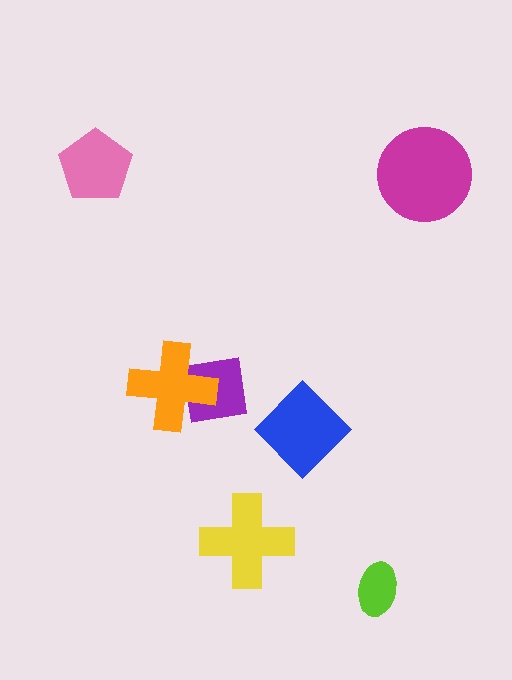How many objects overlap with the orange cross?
1 object overlaps with the orange cross.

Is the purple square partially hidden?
Yes, it is partially covered by another shape.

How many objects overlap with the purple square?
1 object overlaps with the purple square.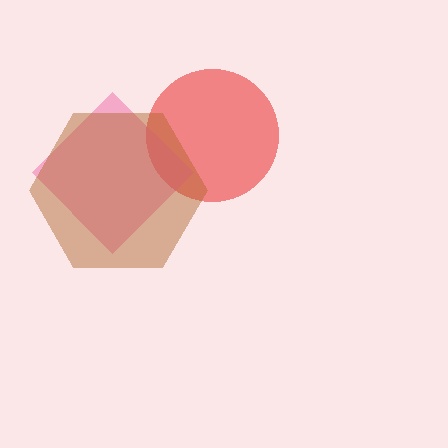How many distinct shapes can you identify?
There are 3 distinct shapes: a red circle, a pink diamond, a brown hexagon.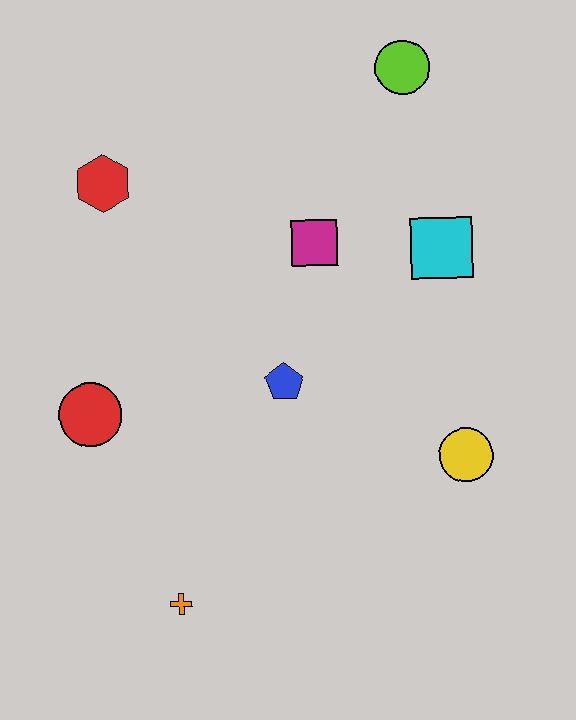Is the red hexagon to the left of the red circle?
No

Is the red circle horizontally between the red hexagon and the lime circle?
No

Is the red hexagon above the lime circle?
No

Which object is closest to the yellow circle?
The blue pentagon is closest to the yellow circle.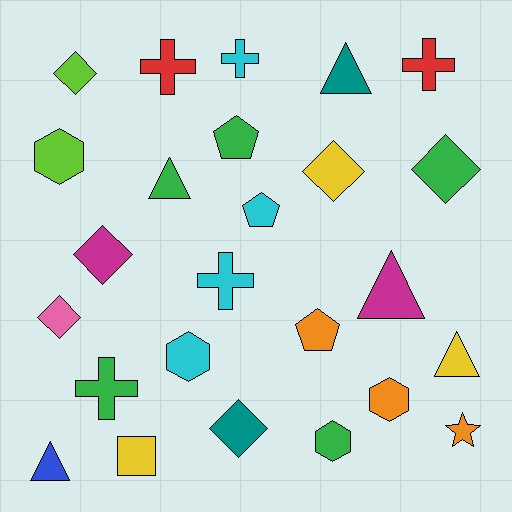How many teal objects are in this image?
There are 2 teal objects.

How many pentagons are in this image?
There are 3 pentagons.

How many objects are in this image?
There are 25 objects.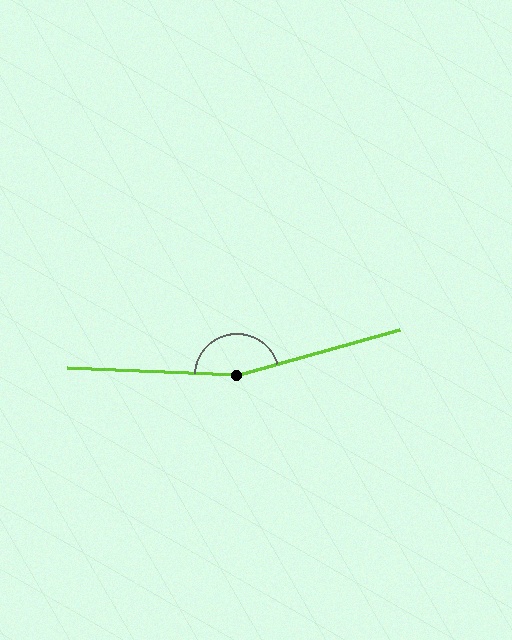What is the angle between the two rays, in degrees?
Approximately 162 degrees.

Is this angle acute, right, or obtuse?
It is obtuse.